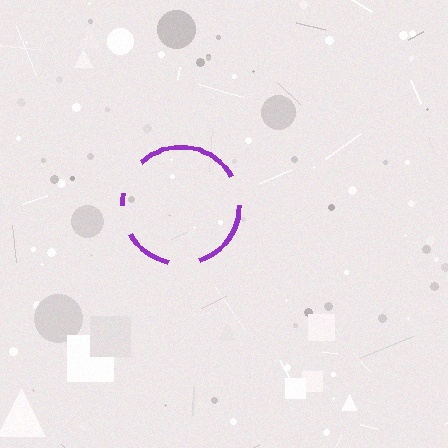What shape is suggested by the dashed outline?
The dashed outline suggests a circle.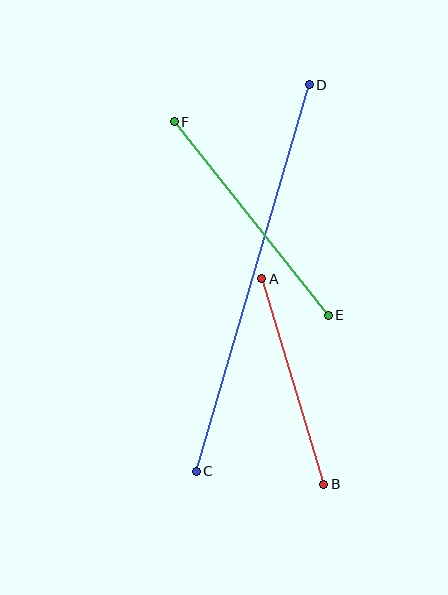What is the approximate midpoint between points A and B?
The midpoint is at approximately (293, 382) pixels.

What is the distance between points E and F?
The distance is approximately 247 pixels.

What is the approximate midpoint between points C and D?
The midpoint is at approximately (253, 278) pixels.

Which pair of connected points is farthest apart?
Points C and D are farthest apart.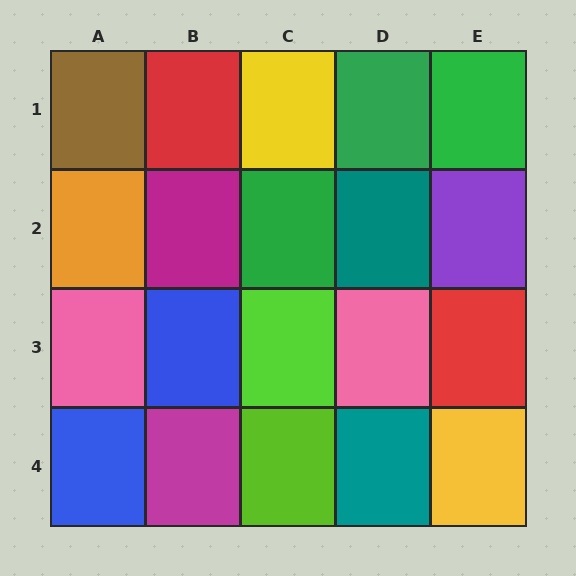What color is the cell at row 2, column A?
Orange.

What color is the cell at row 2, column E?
Purple.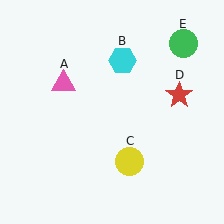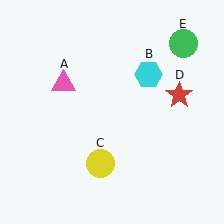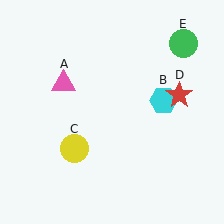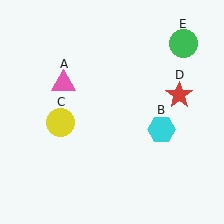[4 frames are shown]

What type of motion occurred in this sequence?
The cyan hexagon (object B), yellow circle (object C) rotated clockwise around the center of the scene.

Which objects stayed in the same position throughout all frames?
Pink triangle (object A) and red star (object D) and green circle (object E) remained stationary.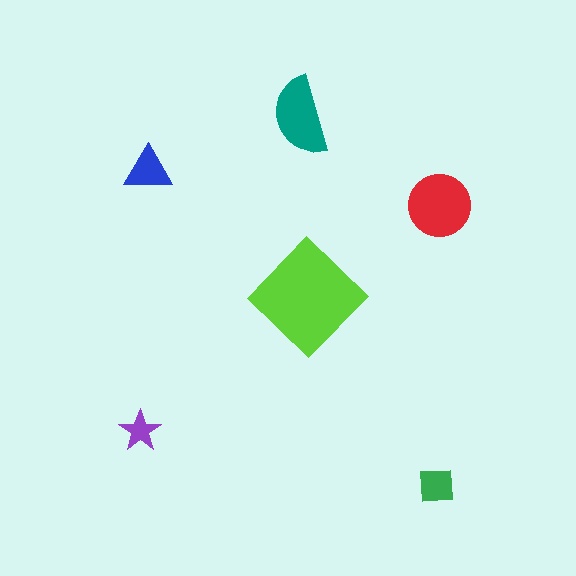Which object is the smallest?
The purple star.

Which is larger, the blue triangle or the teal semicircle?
The teal semicircle.